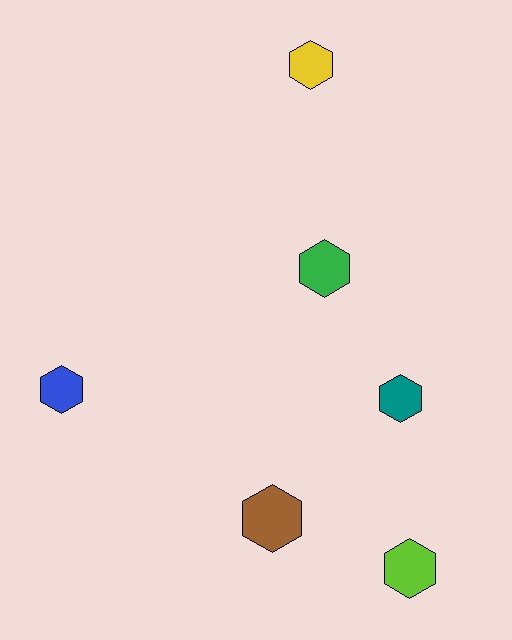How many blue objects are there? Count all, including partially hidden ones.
There is 1 blue object.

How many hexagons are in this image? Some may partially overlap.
There are 6 hexagons.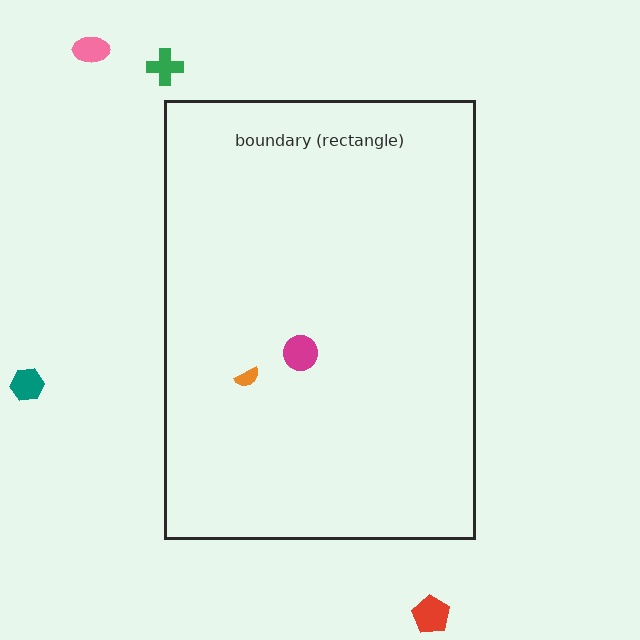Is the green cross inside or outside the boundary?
Outside.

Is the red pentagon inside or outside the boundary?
Outside.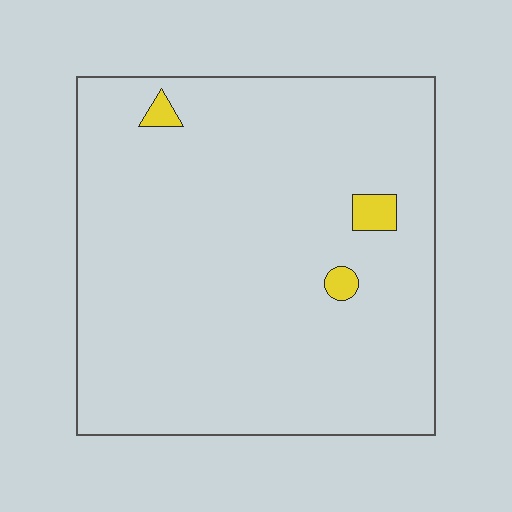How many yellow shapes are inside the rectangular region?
3.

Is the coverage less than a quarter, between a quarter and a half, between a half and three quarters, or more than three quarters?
Less than a quarter.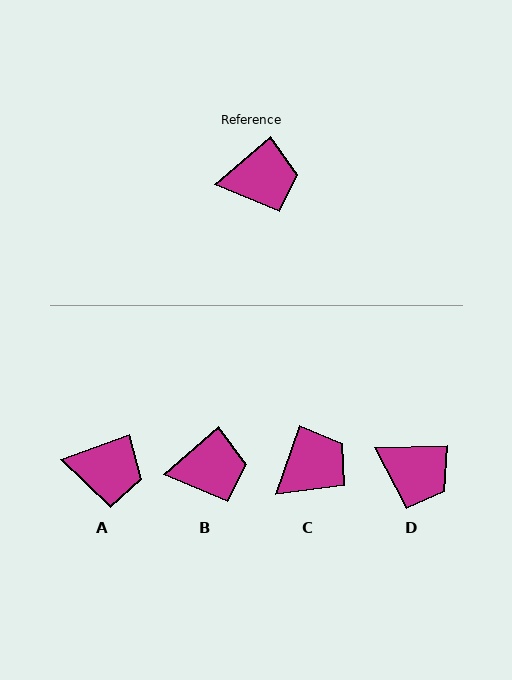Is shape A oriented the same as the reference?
No, it is off by about 21 degrees.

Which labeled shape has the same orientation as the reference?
B.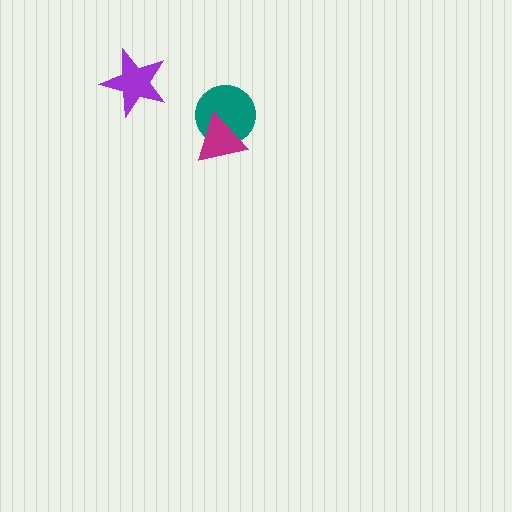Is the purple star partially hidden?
No, no other shape covers it.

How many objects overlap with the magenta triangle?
1 object overlaps with the magenta triangle.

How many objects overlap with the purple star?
0 objects overlap with the purple star.